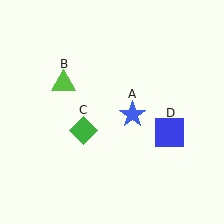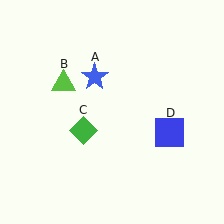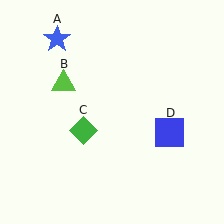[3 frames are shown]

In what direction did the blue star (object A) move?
The blue star (object A) moved up and to the left.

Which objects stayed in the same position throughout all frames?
Lime triangle (object B) and green diamond (object C) and blue square (object D) remained stationary.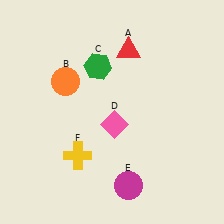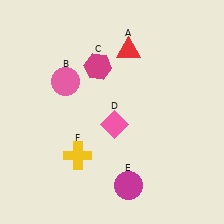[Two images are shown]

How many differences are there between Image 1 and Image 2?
There are 2 differences between the two images.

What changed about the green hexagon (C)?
In Image 1, C is green. In Image 2, it changed to magenta.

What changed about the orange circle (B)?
In Image 1, B is orange. In Image 2, it changed to pink.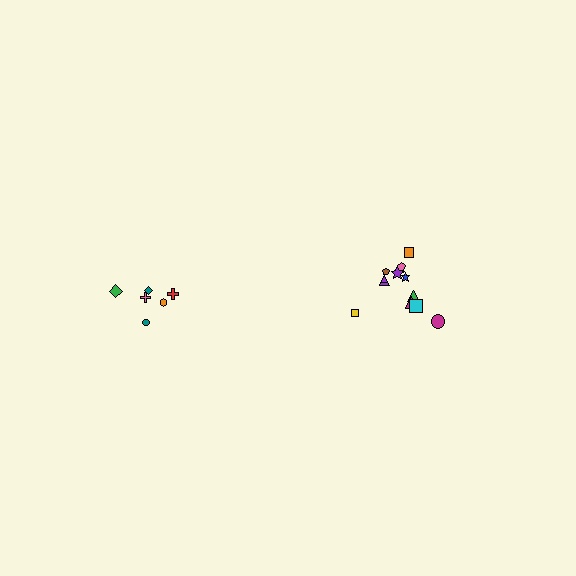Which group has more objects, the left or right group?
The right group.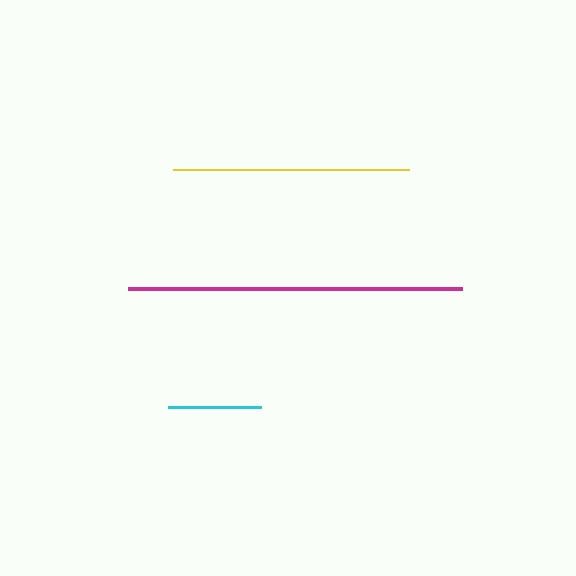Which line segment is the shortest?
The cyan line is the shortest at approximately 93 pixels.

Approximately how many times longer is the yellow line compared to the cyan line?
The yellow line is approximately 2.5 times the length of the cyan line.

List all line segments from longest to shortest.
From longest to shortest: magenta, yellow, cyan.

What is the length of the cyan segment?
The cyan segment is approximately 93 pixels long.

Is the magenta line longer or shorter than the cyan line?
The magenta line is longer than the cyan line.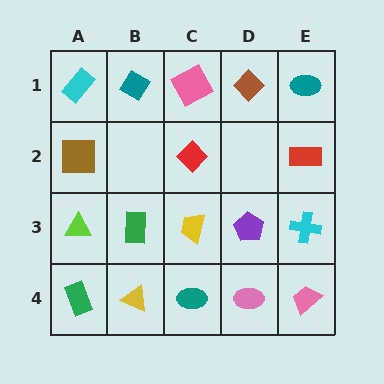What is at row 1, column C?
A pink square.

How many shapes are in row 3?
5 shapes.